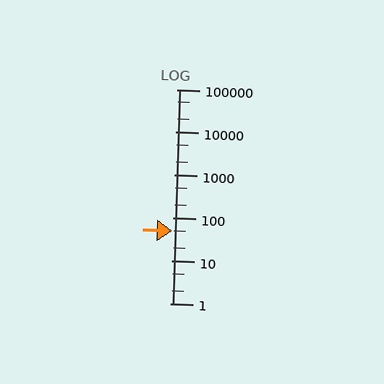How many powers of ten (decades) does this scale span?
The scale spans 5 decades, from 1 to 100000.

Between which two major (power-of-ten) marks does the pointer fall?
The pointer is between 10 and 100.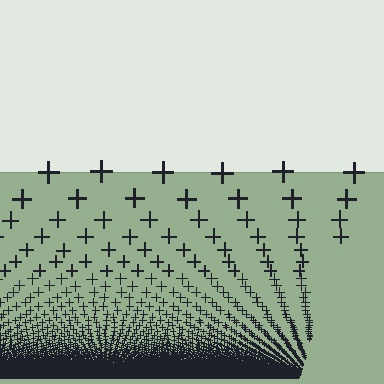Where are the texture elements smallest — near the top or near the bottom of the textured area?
Near the bottom.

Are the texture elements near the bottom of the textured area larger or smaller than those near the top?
Smaller. The gradient is inverted — elements near the bottom are smaller and denser.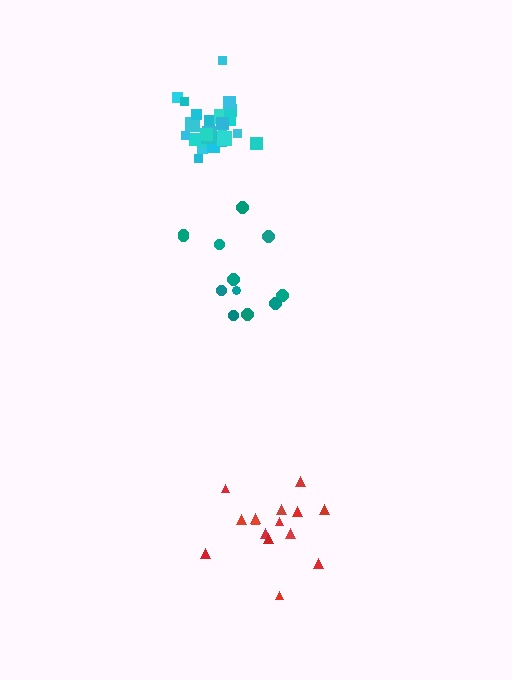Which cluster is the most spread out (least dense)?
Teal.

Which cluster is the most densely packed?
Cyan.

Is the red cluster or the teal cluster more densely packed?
Red.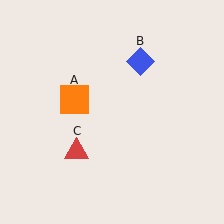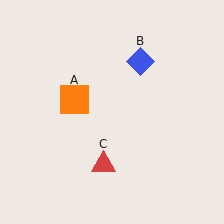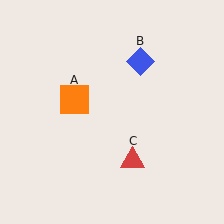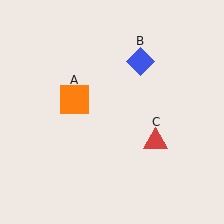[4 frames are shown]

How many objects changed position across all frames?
1 object changed position: red triangle (object C).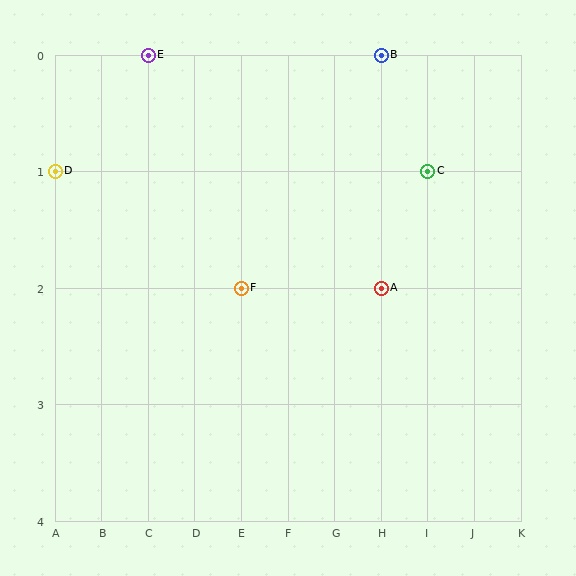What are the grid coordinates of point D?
Point D is at grid coordinates (A, 1).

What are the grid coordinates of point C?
Point C is at grid coordinates (I, 1).